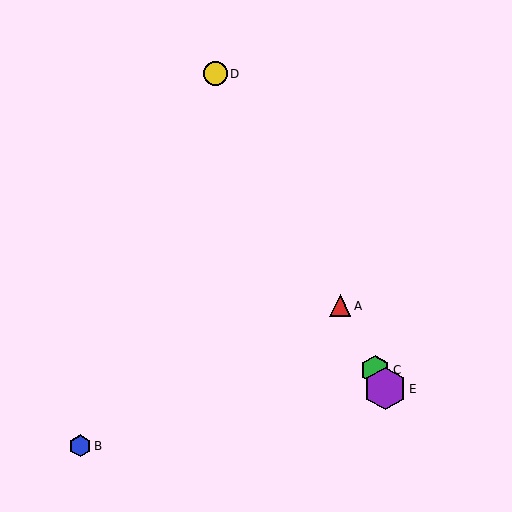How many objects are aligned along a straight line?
4 objects (A, C, D, E) are aligned along a straight line.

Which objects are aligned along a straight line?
Objects A, C, D, E are aligned along a straight line.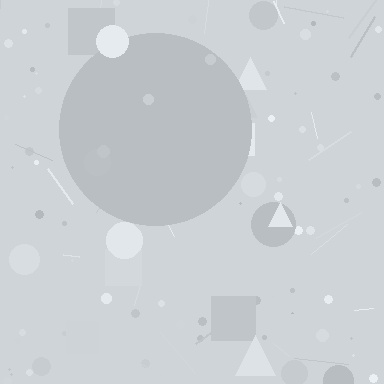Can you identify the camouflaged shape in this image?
The camouflaged shape is a circle.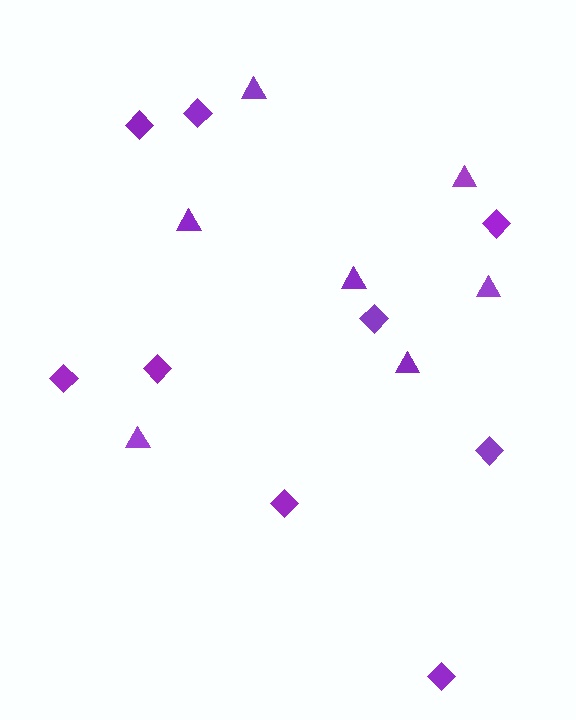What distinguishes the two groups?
There are 2 groups: one group of diamonds (9) and one group of triangles (7).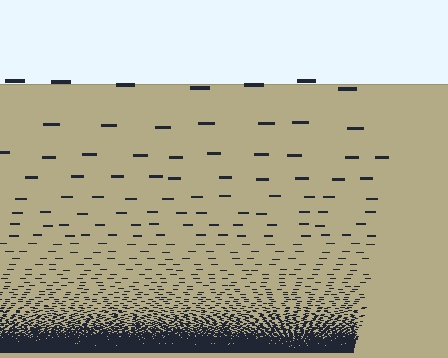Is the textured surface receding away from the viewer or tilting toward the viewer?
The surface appears to tilt toward the viewer. Texture elements get larger and sparser toward the top.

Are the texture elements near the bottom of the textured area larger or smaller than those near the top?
Smaller. The gradient is inverted — elements near the bottom are smaller and denser.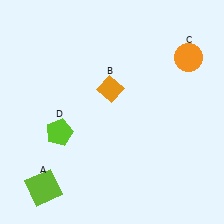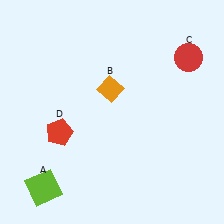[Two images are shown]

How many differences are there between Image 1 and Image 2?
There are 2 differences between the two images.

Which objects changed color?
C changed from orange to red. D changed from lime to red.